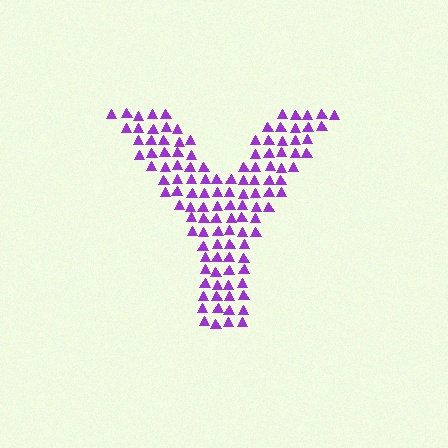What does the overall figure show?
The overall figure shows the letter Y.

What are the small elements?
The small elements are triangles.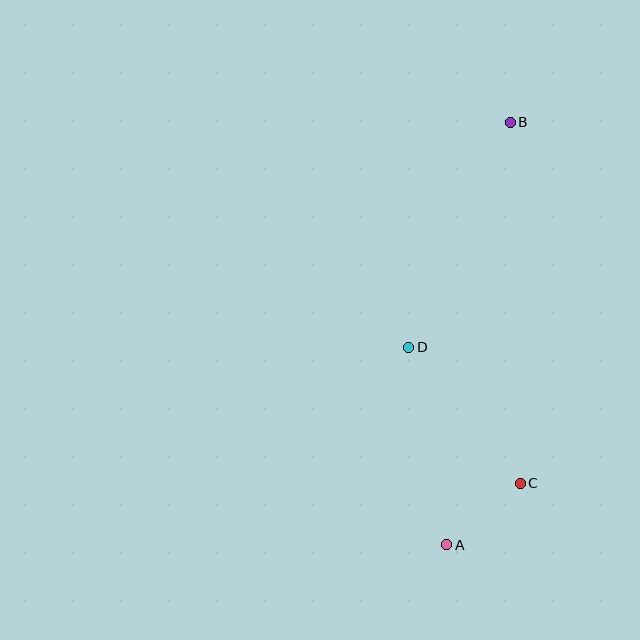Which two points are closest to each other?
Points A and C are closest to each other.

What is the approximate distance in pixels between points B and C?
The distance between B and C is approximately 361 pixels.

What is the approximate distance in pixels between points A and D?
The distance between A and D is approximately 201 pixels.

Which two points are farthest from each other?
Points A and B are farthest from each other.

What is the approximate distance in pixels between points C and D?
The distance between C and D is approximately 176 pixels.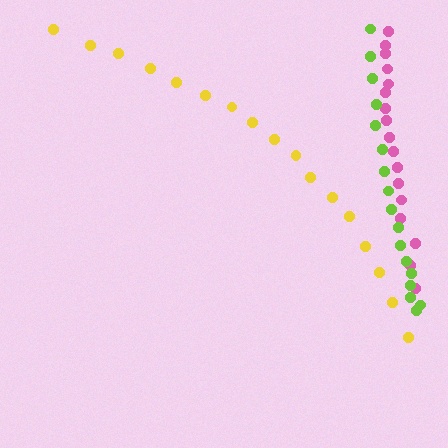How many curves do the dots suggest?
There are 3 distinct paths.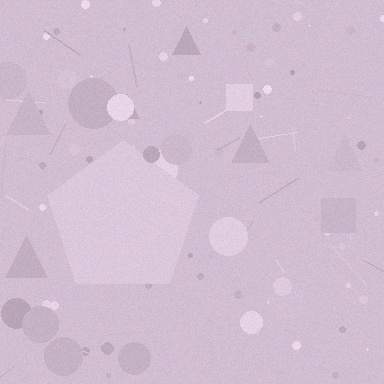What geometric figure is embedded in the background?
A pentagon is embedded in the background.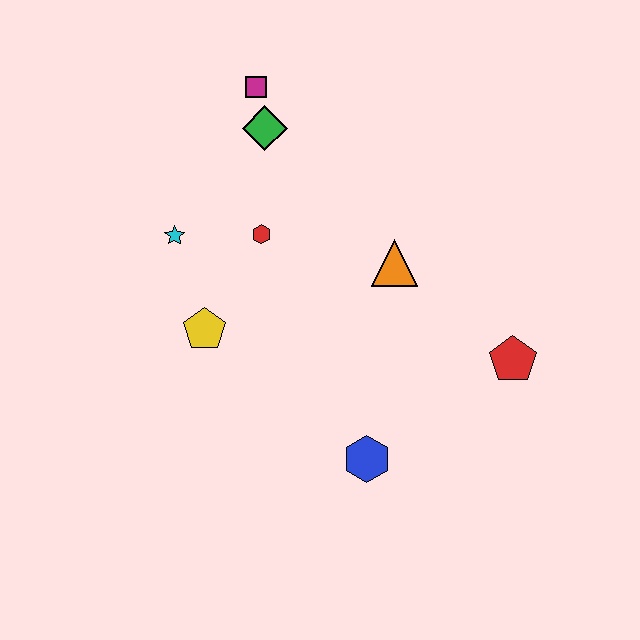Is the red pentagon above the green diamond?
No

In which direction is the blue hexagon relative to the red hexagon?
The blue hexagon is below the red hexagon.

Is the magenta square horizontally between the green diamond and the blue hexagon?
No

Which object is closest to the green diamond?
The magenta square is closest to the green diamond.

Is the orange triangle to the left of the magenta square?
No